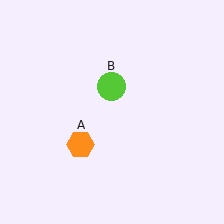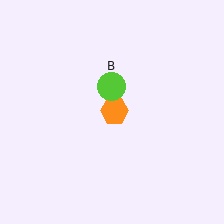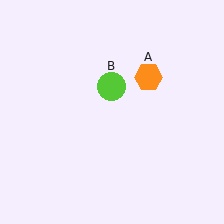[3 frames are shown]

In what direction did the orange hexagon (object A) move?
The orange hexagon (object A) moved up and to the right.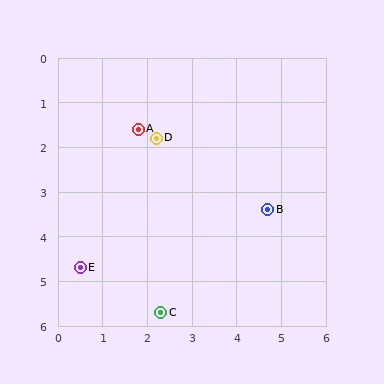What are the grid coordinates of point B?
Point B is at approximately (4.7, 3.4).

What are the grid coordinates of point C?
Point C is at approximately (2.3, 5.7).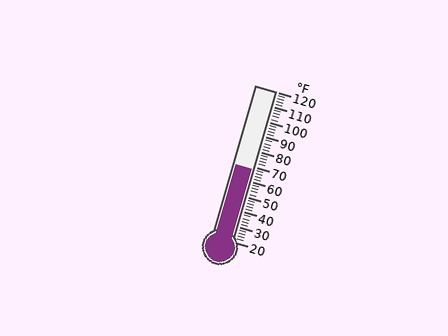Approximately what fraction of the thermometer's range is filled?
The thermometer is filled to approximately 50% of its range.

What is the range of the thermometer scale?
The thermometer scale ranges from 20°F to 120°F.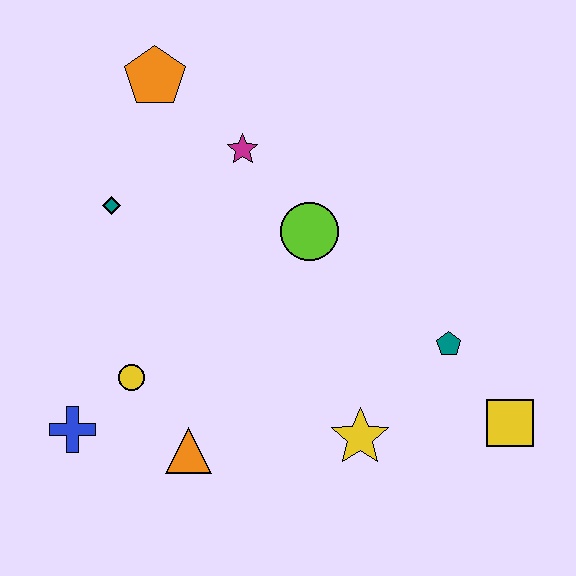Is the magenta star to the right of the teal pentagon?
No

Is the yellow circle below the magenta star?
Yes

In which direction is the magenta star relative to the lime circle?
The magenta star is above the lime circle.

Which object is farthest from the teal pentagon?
The orange pentagon is farthest from the teal pentagon.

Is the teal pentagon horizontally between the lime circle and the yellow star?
No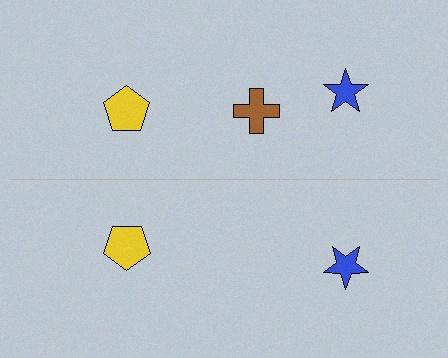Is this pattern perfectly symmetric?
No, the pattern is not perfectly symmetric. A brown cross is missing from the bottom side.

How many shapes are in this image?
There are 5 shapes in this image.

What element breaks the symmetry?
A brown cross is missing from the bottom side.